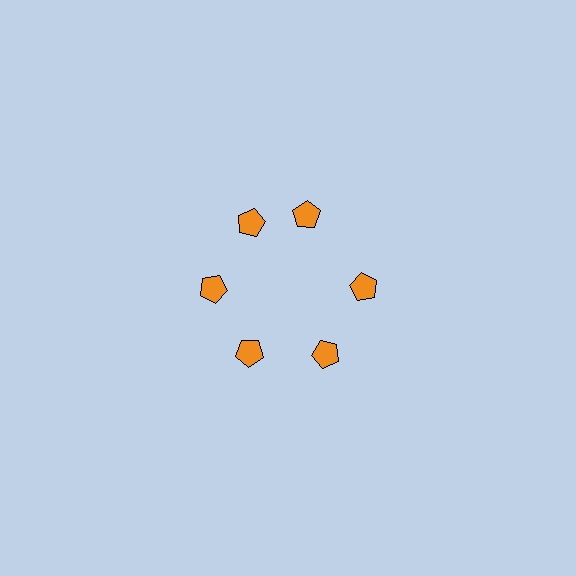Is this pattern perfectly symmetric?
No. The 6 orange pentagons are arranged in a ring, but one element near the 1 o'clock position is rotated out of alignment along the ring, breaking the 6-fold rotational symmetry.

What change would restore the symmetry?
The symmetry would be restored by rotating it back into even spacing with its neighbors so that all 6 pentagons sit at equal angles and equal distance from the center.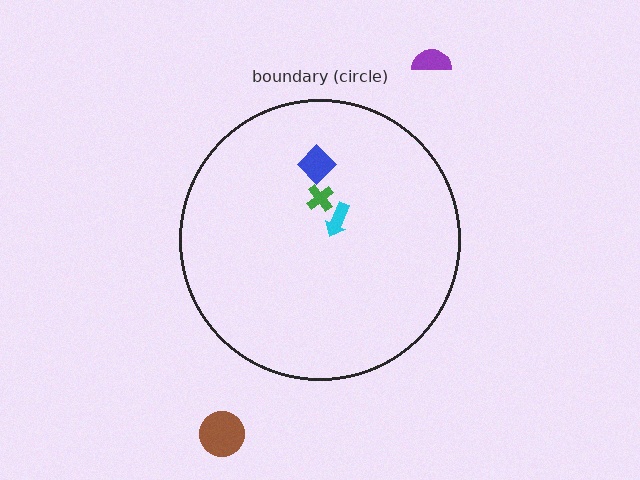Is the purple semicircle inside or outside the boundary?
Outside.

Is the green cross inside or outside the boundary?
Inside.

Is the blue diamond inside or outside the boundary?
Inside.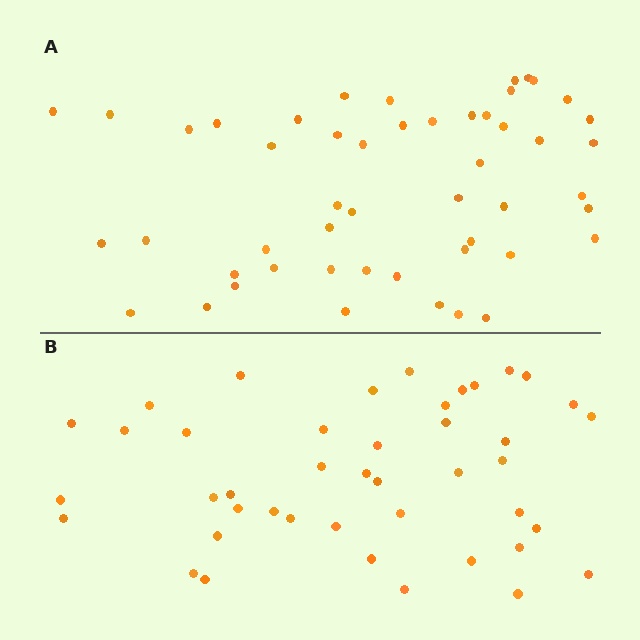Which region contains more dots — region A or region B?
Region A (the top region) has more dots.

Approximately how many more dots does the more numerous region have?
Region A has roughly 8 or so more dots than region B.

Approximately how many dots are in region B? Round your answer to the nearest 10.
About 40 dots. (The exact count is 43, which rounds to 40.)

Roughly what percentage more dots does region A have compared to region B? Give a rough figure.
About 15% more.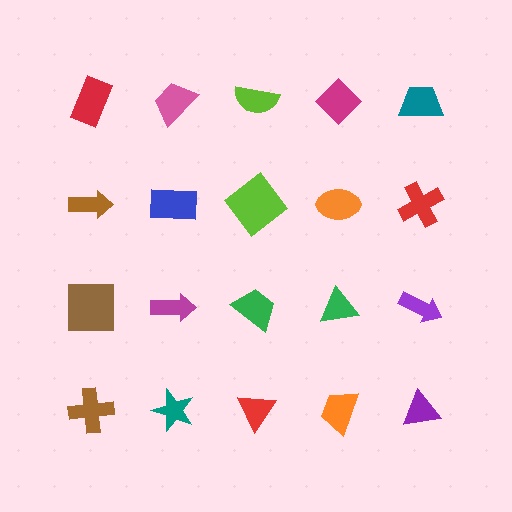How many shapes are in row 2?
5 shapes.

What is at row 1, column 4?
A magenta diamond.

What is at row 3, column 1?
A brown square.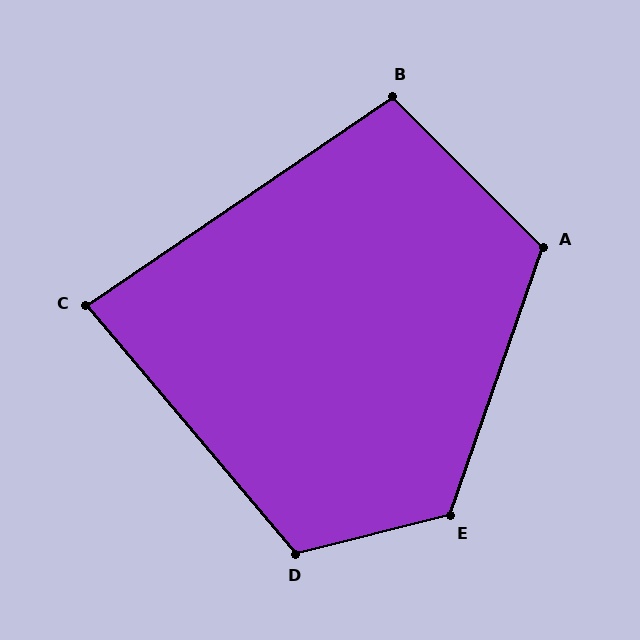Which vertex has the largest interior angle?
E, at approximately 123 degrees.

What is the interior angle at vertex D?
Approximately 116 degrees (obtuse).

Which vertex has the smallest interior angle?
C, at approximately 84 degrees.